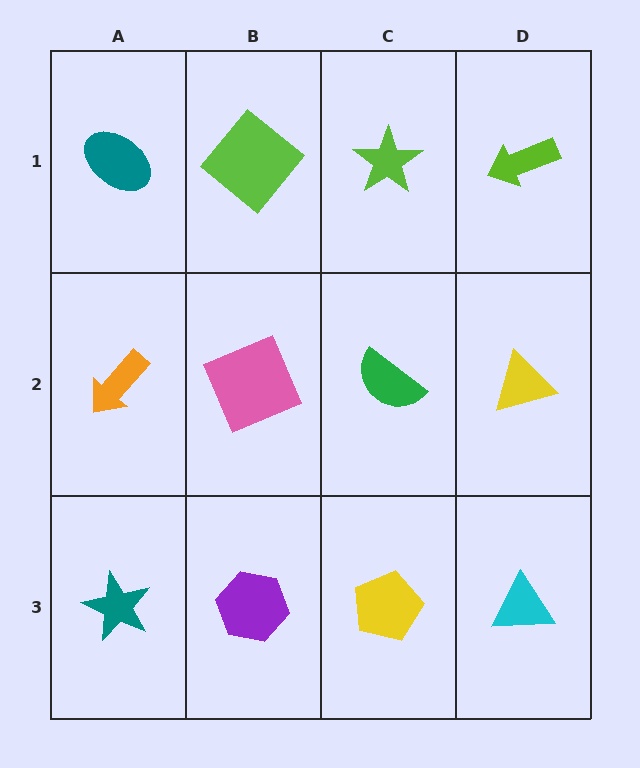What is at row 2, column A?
An orange arrow.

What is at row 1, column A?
A teal ellipse.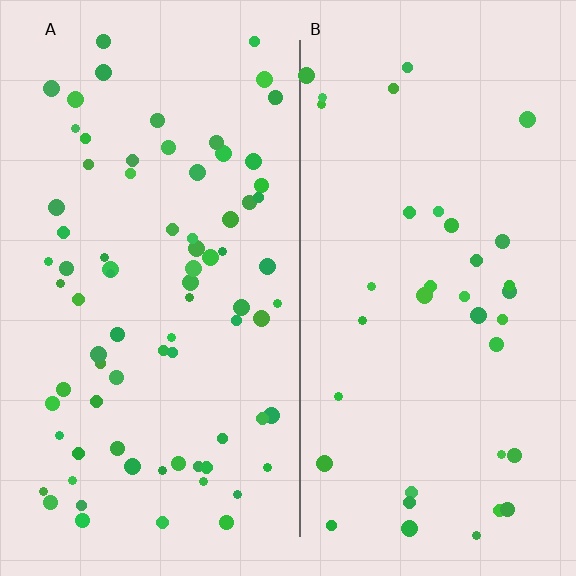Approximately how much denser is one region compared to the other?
Approximately 2.2× — region A over region B.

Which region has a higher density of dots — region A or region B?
A (the left).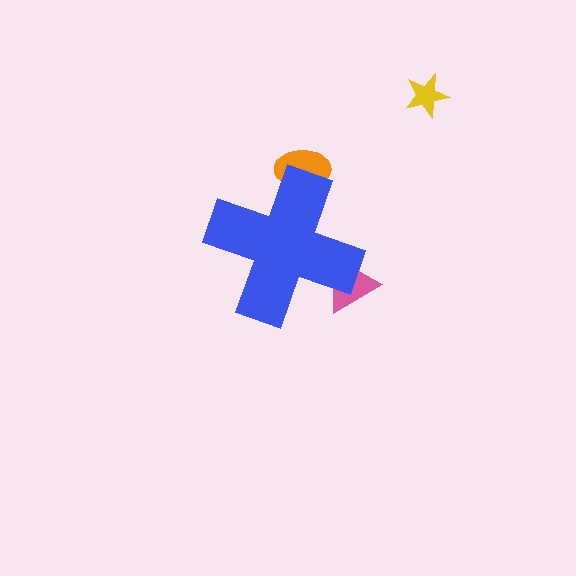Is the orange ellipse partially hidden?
Yes, the orange ellipse is partially hidden behind the blue cross.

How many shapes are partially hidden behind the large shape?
2 shapes are partially hidden.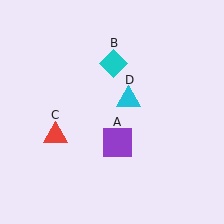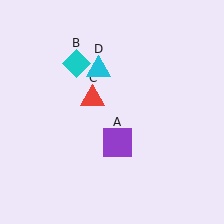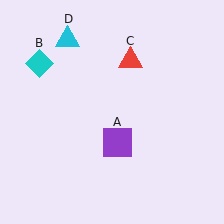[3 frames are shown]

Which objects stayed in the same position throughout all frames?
Purple square (object A) remained stationary.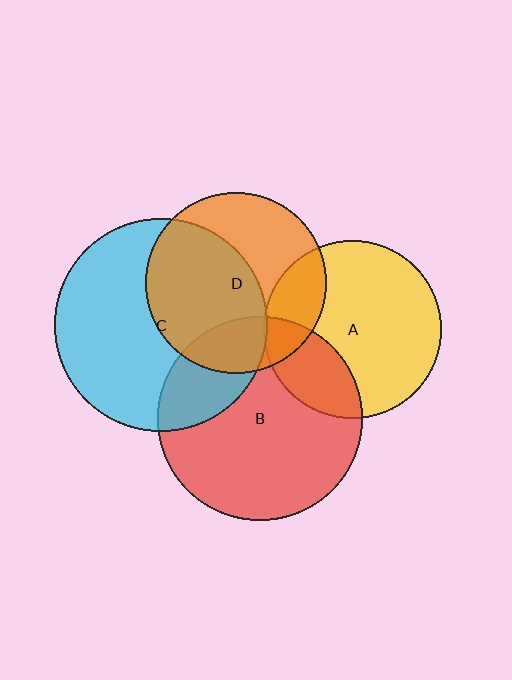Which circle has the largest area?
Circle C (cyan).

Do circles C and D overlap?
Yes.